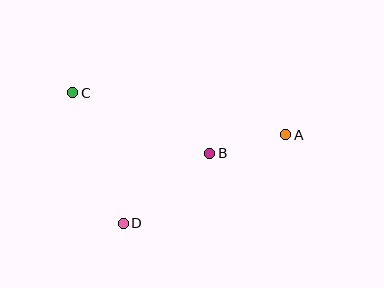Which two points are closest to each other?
Points A and B are closest to each other.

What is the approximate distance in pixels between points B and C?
The distance between B and C is approximately 150 pixels.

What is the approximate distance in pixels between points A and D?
The distance between A and D is approximately 185 pixels.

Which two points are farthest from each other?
Points A and C are farthest from each other.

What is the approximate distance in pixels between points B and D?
The distance between B and D is approximately 111 pixels.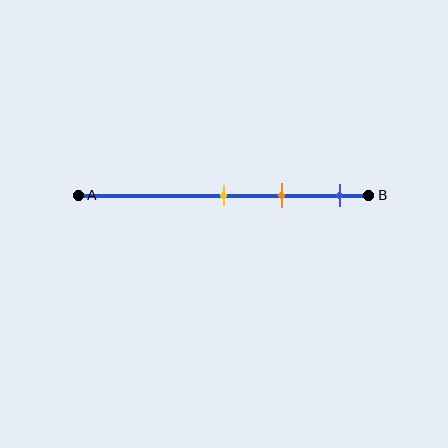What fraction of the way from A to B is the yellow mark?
The yellow mark is approximately 50% (0.5) of the way from A to B.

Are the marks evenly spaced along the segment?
Yes, the marks are approximately evenly spaced.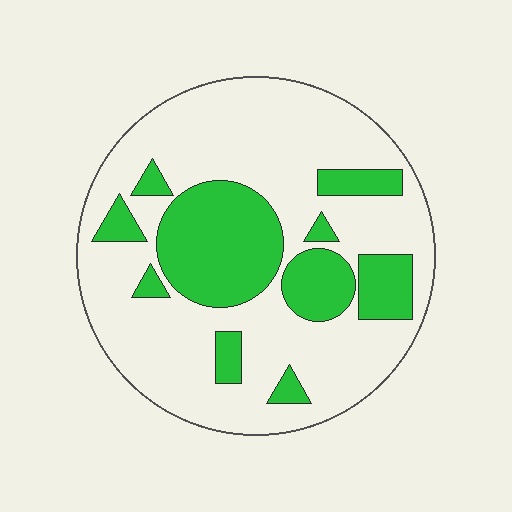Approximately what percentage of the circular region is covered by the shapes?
Approximately 30%.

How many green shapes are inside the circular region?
10.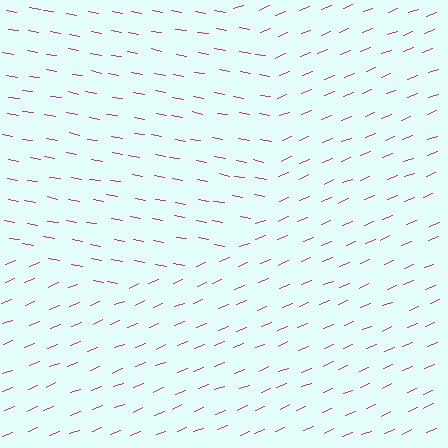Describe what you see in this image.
The image is filled with small magenta line segments. A circle region in the image has lines oriented differently from the surrounding lines, creating a visible texture boundary.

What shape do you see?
I see a circle.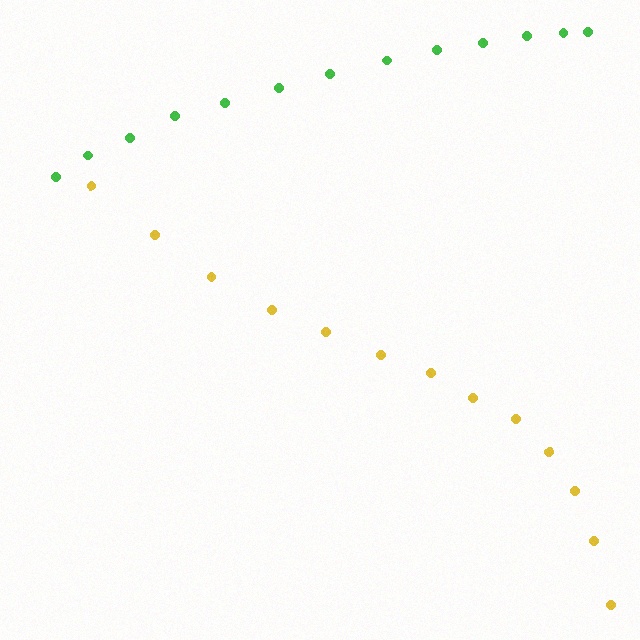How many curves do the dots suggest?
There are 2 distinct paths.